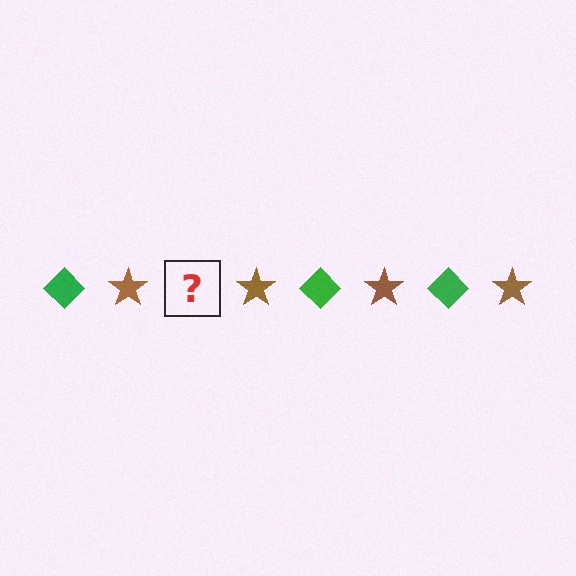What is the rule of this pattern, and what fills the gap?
The rule is that the pattern alternates between green diamond and brown star. The gap should be filled with a green diamond.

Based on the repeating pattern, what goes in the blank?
The blank should be a green diamond.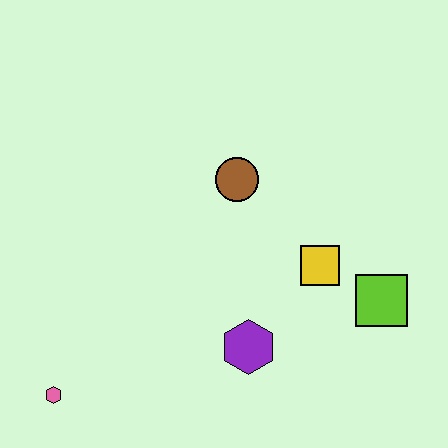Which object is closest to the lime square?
The yellow square is closest to the lime square.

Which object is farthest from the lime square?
The pink hexagon is farthest from the lime square.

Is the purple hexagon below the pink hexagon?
No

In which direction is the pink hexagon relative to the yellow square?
The pink hexagon is to the left of the yellow square.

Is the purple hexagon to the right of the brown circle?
Yes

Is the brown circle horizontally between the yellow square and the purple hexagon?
No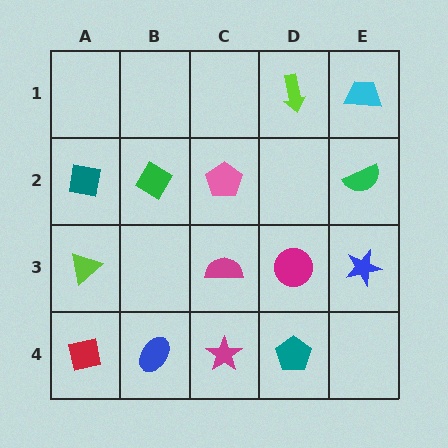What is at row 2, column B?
A green diamond.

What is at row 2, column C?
A pink pentagon.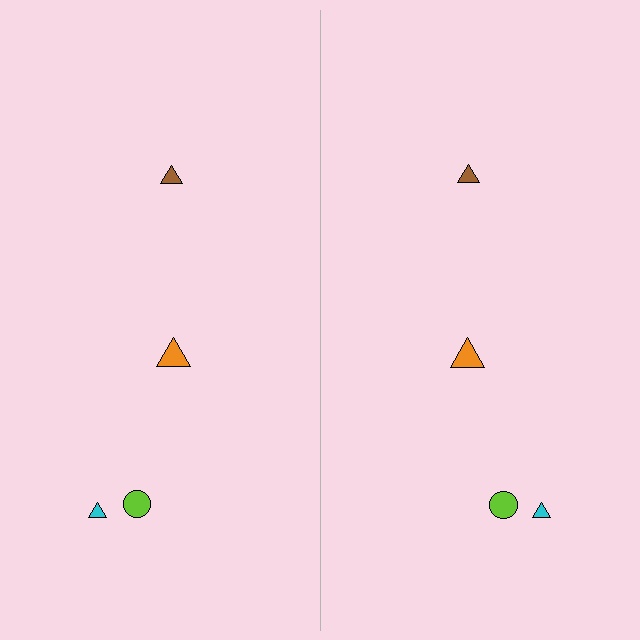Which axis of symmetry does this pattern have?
The pattern has a vertical axis of symmetry running through the center of the image.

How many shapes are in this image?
There are 8 shapes in this image.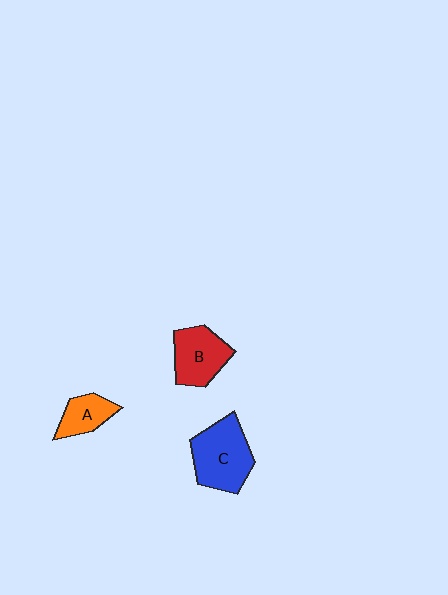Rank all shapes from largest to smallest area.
From largest to smallest: C (blue), B (red), A (orange).